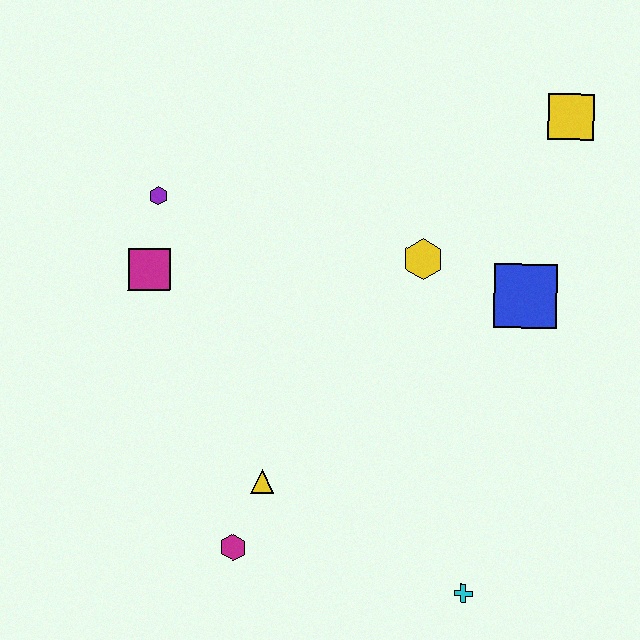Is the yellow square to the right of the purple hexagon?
Yes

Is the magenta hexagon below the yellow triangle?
Yes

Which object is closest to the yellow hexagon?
The blue square is closest to the yellow hexagon.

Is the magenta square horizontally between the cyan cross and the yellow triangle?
No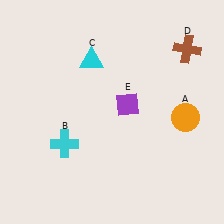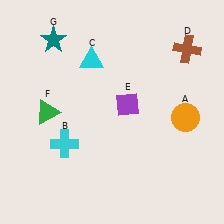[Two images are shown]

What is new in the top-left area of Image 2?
A teal star (G) was added in the top-left area of Image 2.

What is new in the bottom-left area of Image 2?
A green triangle (F) was added in the bottom-left area of Image 2.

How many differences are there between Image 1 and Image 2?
There are 2 differences between the two images.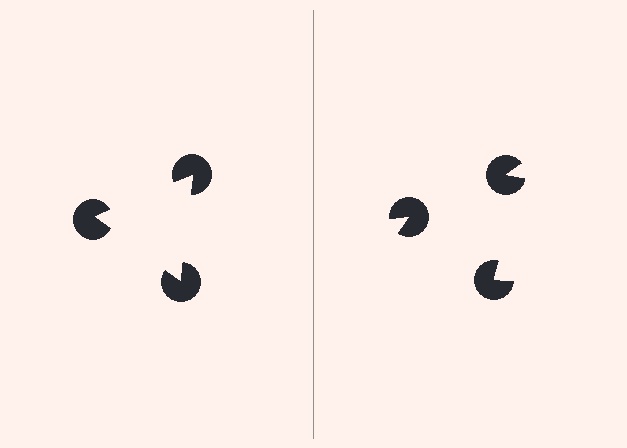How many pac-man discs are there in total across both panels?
6 — 3 on each side.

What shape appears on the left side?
An illusory triangle.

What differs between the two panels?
The pac-man discs are positioned identically on both sides; only the wedge orientations differ. On the left they align to a triangle; on the right they are misaligned.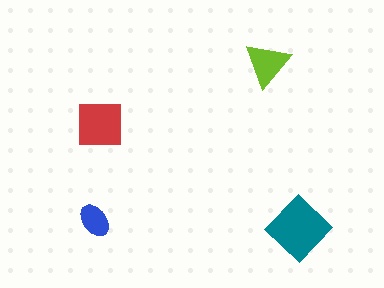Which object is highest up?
The lime triangle is topmost.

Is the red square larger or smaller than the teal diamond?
Smaller.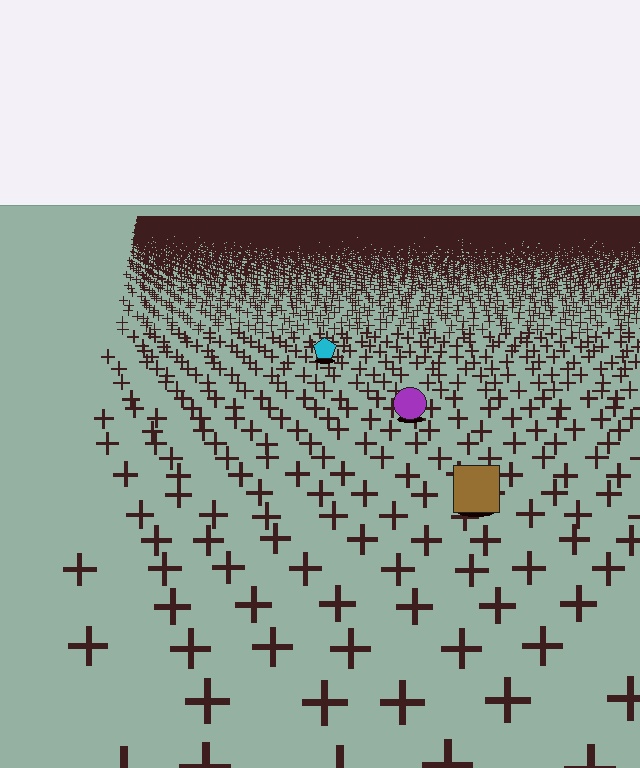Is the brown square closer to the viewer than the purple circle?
Yes. The brown square is closer — you can tell from the texture gradient: the ground texture is coarser near it.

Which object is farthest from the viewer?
The cyan pentagon is farthest from the viewer. It appears smaller and the ground texture around it is denser.